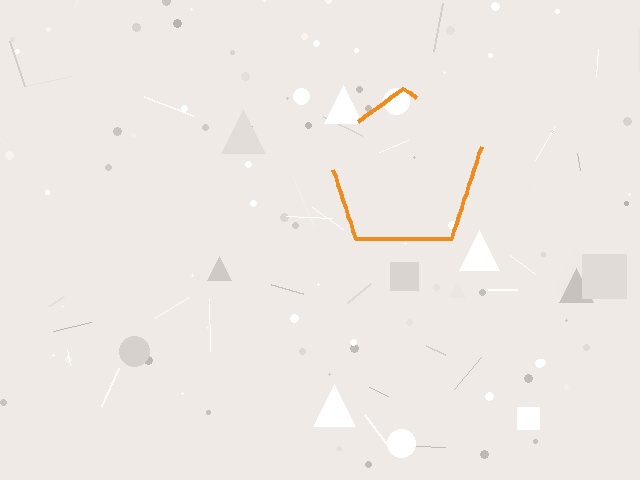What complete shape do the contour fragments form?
The contour fragments form a pentagon.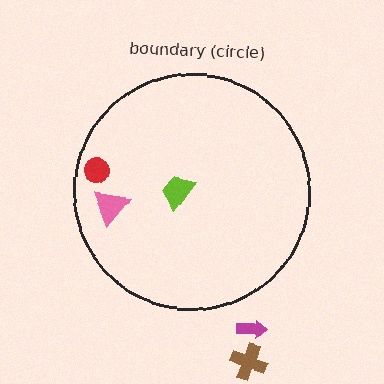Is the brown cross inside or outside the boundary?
Outside.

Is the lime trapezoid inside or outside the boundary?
Inside.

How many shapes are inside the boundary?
3 inside, 2 outside.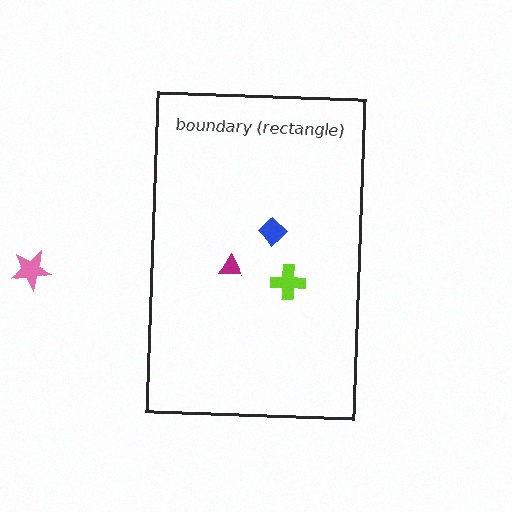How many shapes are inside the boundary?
3 inside, 1 outside.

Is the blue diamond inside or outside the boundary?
Inside.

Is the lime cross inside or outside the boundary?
Inside.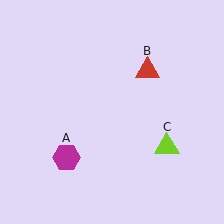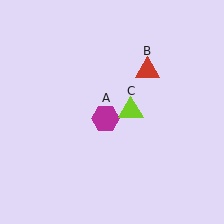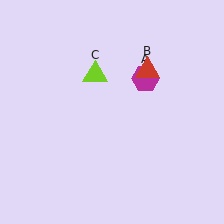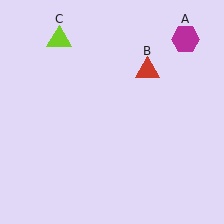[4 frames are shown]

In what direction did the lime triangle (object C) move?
The lime triangle (object C) moved up and to the left.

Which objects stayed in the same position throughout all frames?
Red triangle (object B) remained stationary.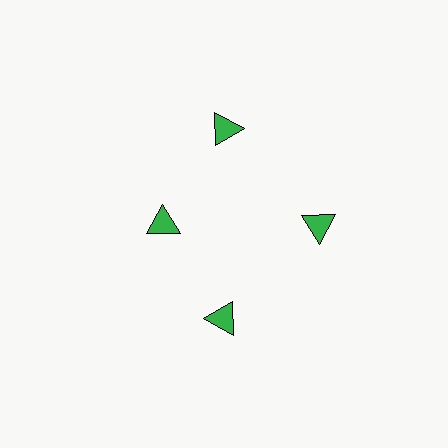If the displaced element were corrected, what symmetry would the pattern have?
It would have 4-fold rotational symmetry — the pattern would map onto itself every 90 degrees.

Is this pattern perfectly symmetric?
No. The 4 green triangles are arranged in a ring, but one element near the 9 o'clock position is pulled inward toward the center, breaking the 4-fold rotational symmetry.